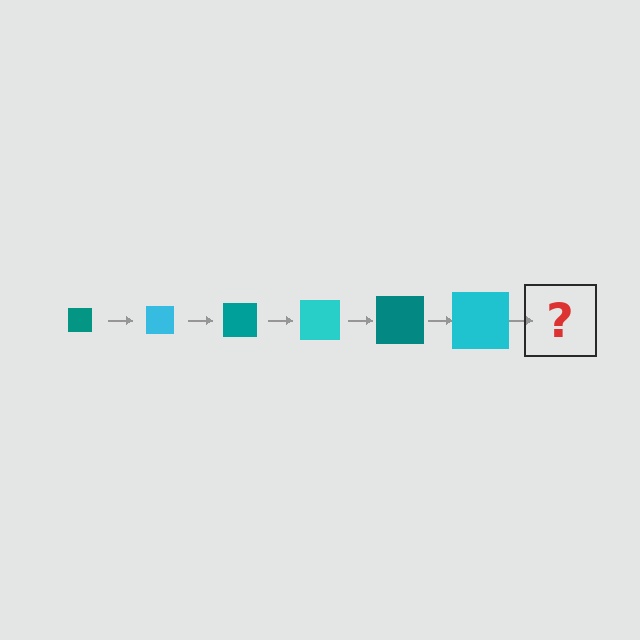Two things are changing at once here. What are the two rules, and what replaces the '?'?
The two rules are that the square grows larger each step and the color cycles through teal and cyan. The '?' should be a teal square, larger than the previous one.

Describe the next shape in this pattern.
It should be a teal square, larger than the previous one.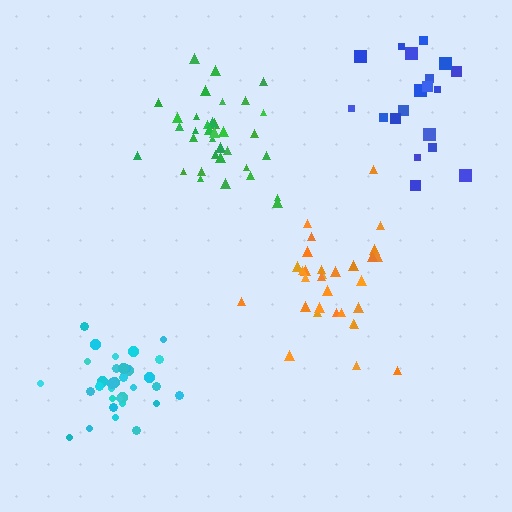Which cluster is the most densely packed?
Cyan.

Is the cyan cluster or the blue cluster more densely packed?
Cyan.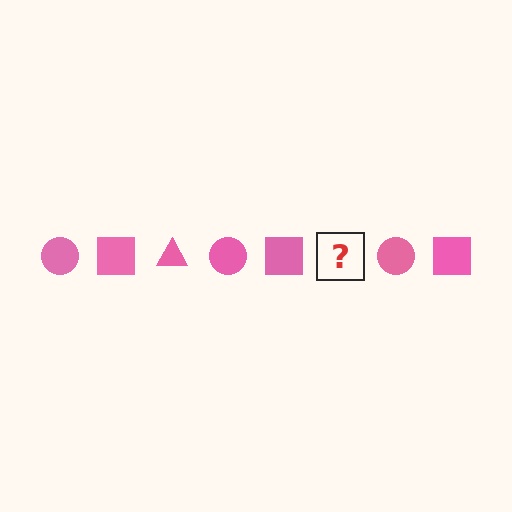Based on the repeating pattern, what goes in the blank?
The blank should be a pink triangle.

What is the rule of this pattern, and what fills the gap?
The rule is that the pattern cycles through circle, square, triangle shapes in pink. The gap should be filled with a pink triangle.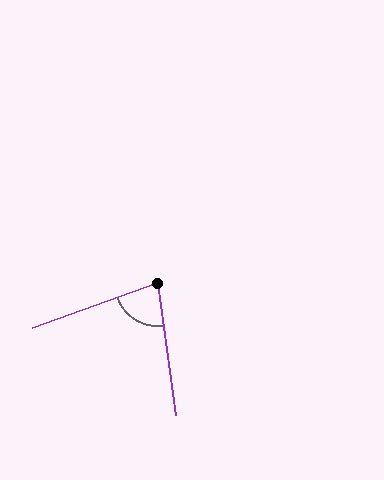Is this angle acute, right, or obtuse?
It is acute.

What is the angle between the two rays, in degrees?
Approximately 78 degrees.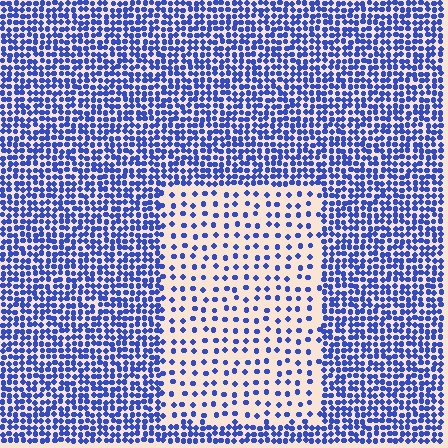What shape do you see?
I see a rectangle.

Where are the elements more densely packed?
The elements are more densely packed outside the rectangle boundary.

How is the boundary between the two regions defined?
The boundary is defined by a change in element density (approximately 2.7x ratio). All elements are the same color, size, and shape.